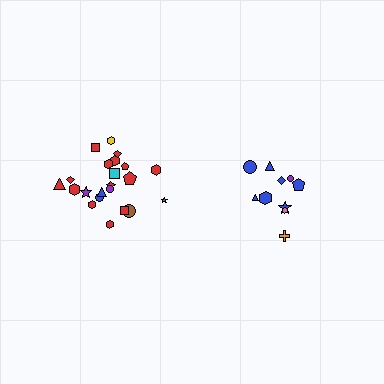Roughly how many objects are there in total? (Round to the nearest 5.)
Roughly 30 objects in total.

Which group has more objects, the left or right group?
The left group.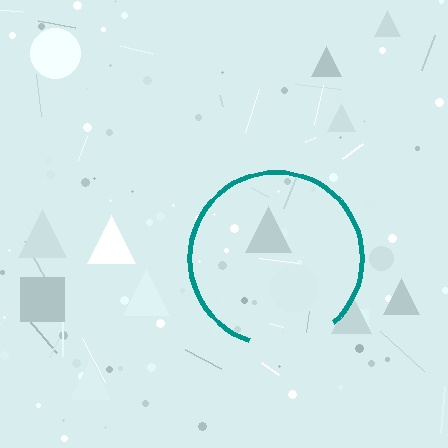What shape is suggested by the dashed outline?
The dashed outline suggests a circle.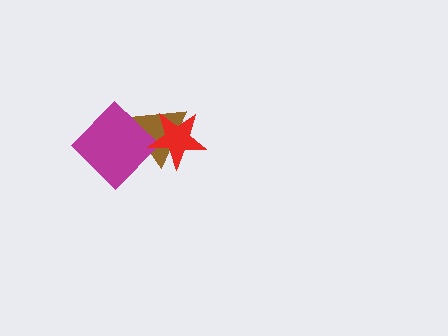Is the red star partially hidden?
No, no other shape covers it.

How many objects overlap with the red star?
1 object overlaps with the red star.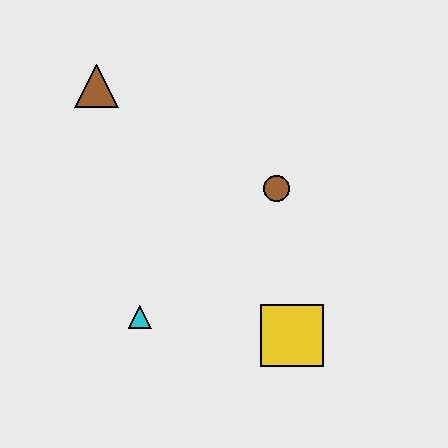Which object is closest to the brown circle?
The yellow square is closest to the brown circle.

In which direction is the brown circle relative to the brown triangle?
The brown circle is to the right of the brown triangle.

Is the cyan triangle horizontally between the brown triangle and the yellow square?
Yes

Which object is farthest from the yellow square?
The brown triangle is farthest from the yellow square.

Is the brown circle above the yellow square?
Yes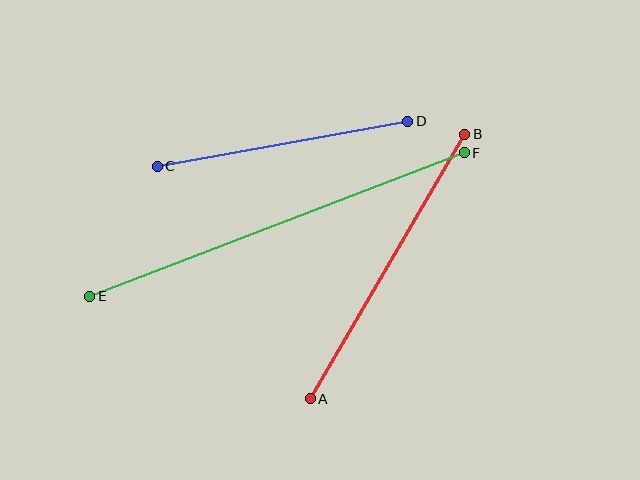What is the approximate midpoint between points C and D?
The midpoint is at approximately (282, 144) pixels.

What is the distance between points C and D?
The distance is approximately 254 pixels.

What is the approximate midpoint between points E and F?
The midpoint is at approximately (277, 224) pixels.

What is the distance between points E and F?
The distance is approximately 401 pixels.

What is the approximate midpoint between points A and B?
The midpoint is at approximately (387, 267) pixels.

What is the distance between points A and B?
The distance is approximately 306 pixels.